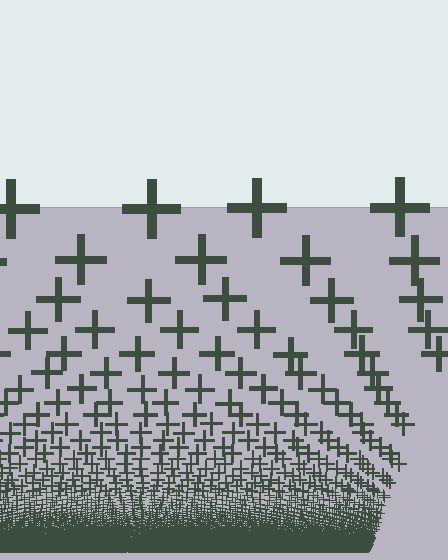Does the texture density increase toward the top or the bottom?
Density increases toward the bottom.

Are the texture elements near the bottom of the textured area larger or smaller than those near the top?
Smaller. The gradient is inverted — elements near the bottom are smaller and denser.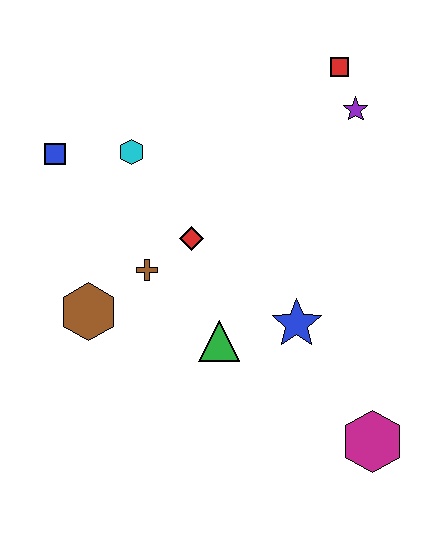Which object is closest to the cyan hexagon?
The blue square is closest to the cyan hexagon.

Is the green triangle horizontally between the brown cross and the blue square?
No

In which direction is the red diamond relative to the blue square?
The red diamond is to the right of the blue square.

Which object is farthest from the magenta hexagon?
The blue square is farthest from the magenta hexagon.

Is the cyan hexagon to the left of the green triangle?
Yes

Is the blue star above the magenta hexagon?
Yes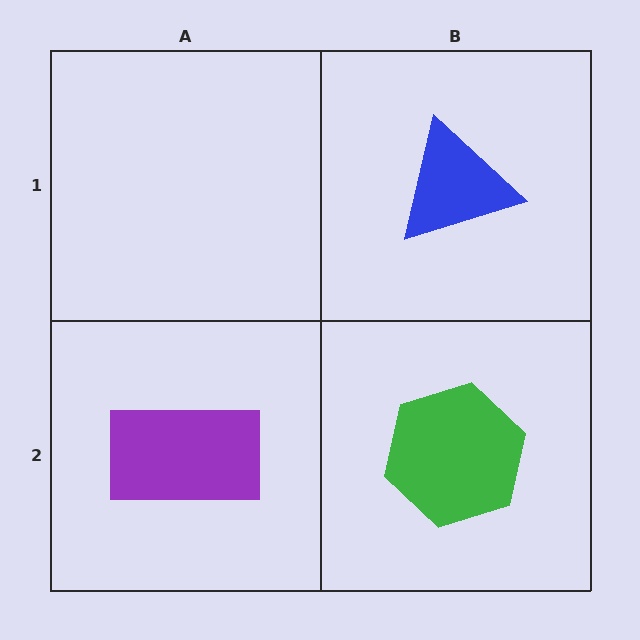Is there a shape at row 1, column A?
No, that cell is empty.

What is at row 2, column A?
A purple rectangle.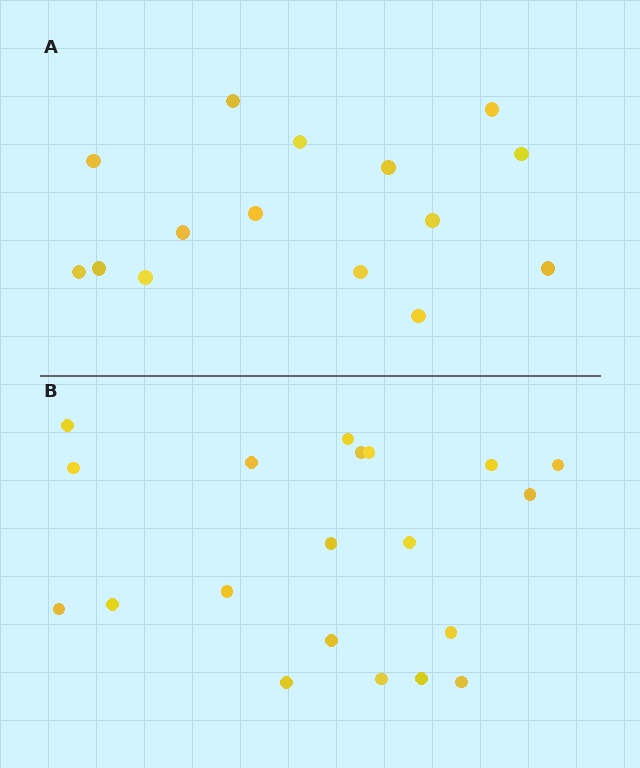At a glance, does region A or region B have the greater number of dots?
Region B (the bottom region) has more dots.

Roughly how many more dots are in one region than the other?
Region B has about 5 more dots than region A.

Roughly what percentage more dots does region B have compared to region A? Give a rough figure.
About 35% more.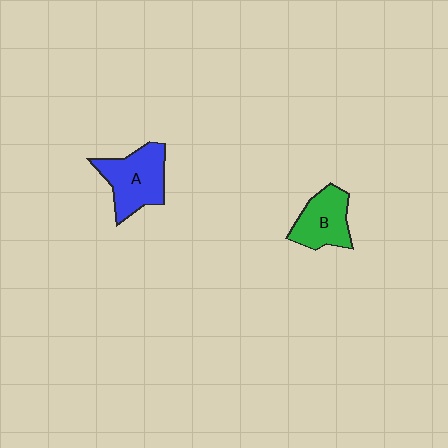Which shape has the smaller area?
Shape B (green).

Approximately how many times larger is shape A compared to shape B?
Approximately 1.2 times.